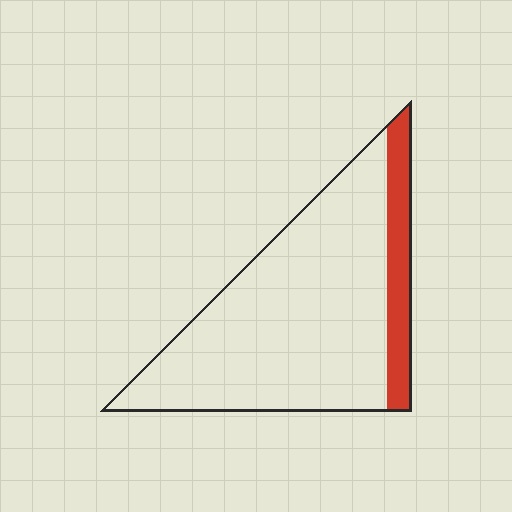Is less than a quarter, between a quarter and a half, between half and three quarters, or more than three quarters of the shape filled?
Less than a quarter.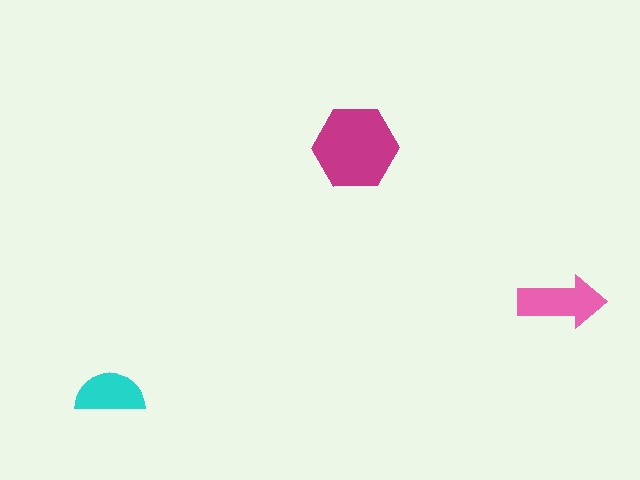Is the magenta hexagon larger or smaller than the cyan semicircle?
Larger.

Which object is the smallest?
The cyan semicircle.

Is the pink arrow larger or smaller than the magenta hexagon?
Smaller.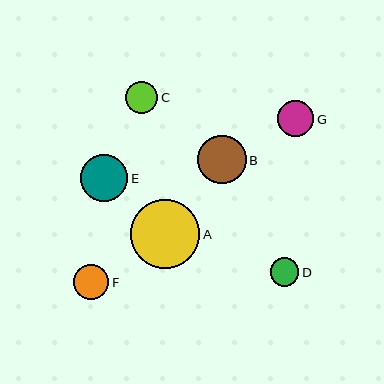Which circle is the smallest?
Circle D is the smallest with a size of approximately 28 pixels.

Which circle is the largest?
Circle A is the largest with a size of approximately 69 pixels.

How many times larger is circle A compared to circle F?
Circle A is approximately 1.9 times the size of circle F.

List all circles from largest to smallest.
From largest to smallest: A, B, E, G, F, C, D.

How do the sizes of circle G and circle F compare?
Circle G and circle F are approximately the same size.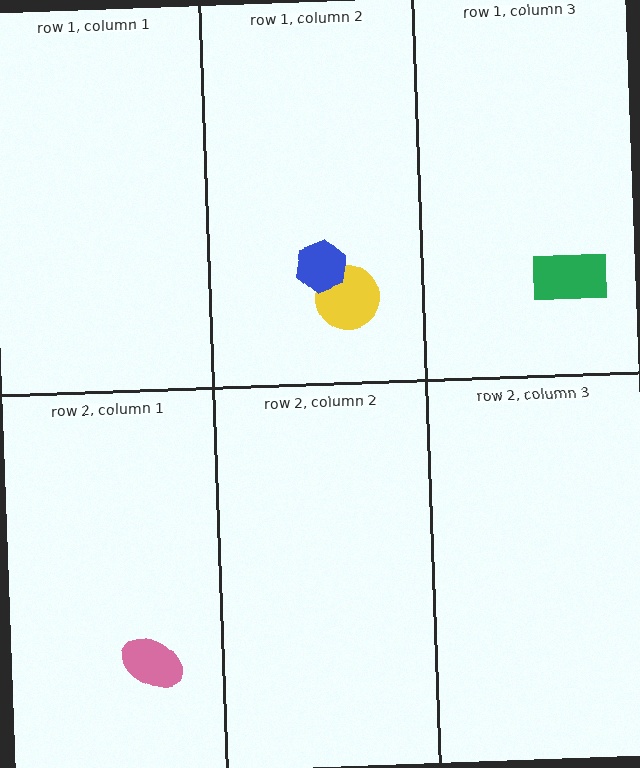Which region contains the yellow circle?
The row 1, column 2 region.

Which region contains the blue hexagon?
The row 1, column 2 region.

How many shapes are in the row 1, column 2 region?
2.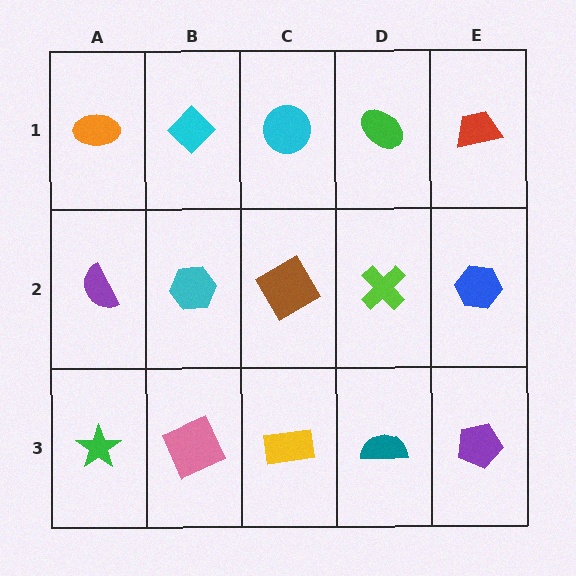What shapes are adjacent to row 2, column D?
A green ellipse (row 1, column D), a teal semicircle (row 3, column D), a brown diamond (row 2, column C), a blue hexagon (row 2, column E).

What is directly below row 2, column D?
A teal semicircle.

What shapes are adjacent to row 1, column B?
A cyan hexagon (row 2, column B), an orange ellipse (row 1, column A), a cyan circle (row 1, column C).